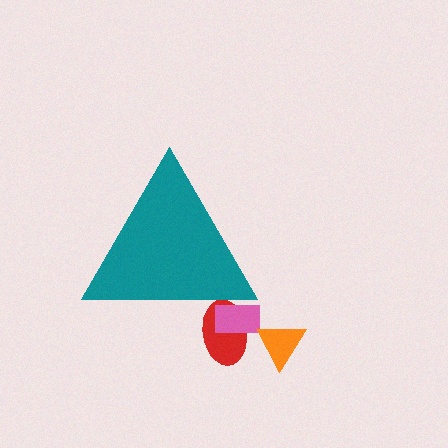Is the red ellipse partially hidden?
Yes, the red ellipse is partially hidden behind the teal triangle.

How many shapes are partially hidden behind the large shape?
2 shapes are partially hidden.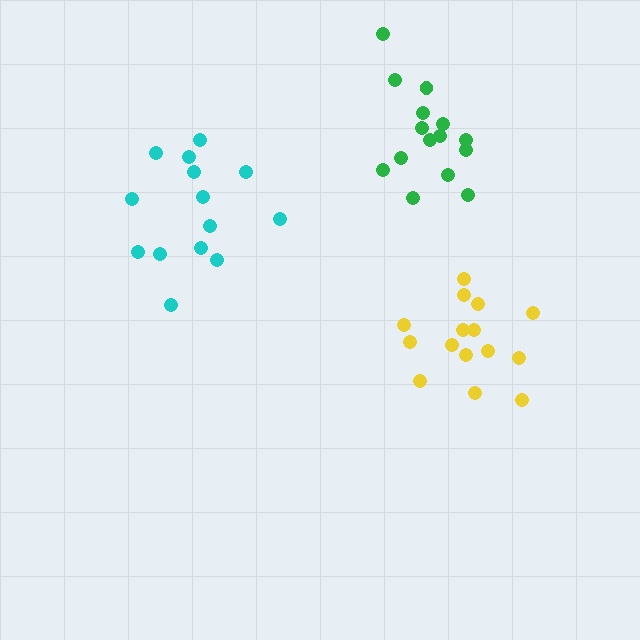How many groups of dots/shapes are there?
There are 3 groups.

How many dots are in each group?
Group 1: 14 dots, Group 2: 15 dots, Group 3: 15 dots (44 total).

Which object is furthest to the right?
The yellow cluster is rightmost.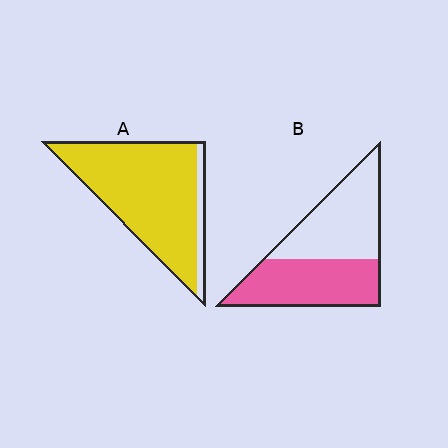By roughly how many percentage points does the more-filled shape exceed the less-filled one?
By roughly 40 percentage points (A over B).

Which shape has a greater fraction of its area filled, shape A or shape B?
Shape A.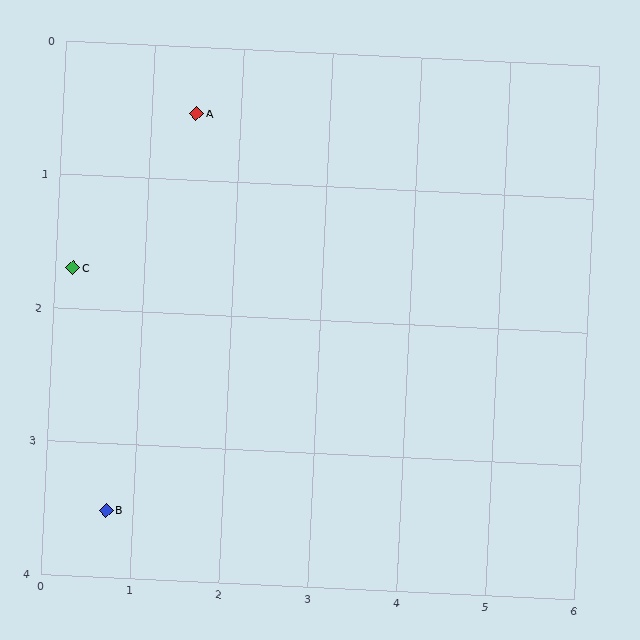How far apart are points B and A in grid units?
Points B and A are about 3.1 grid units apart.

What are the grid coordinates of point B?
Point B is at approximately (0.7, 3.5).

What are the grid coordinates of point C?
Point C is at approximately (0.2, 1.7).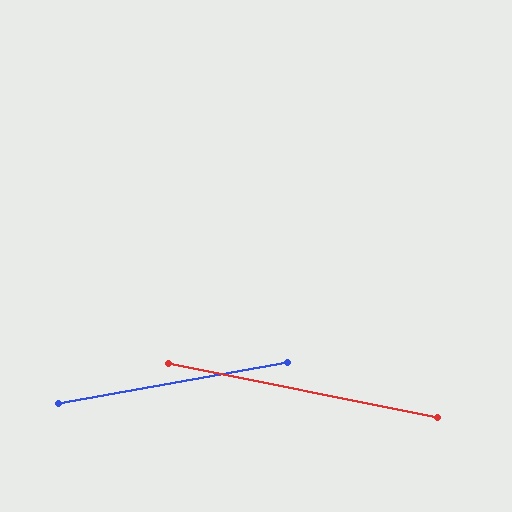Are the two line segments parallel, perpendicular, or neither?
Neither parallel nor perpendicular — they differ by about 21°.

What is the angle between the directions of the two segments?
Approximately 21 degrees.